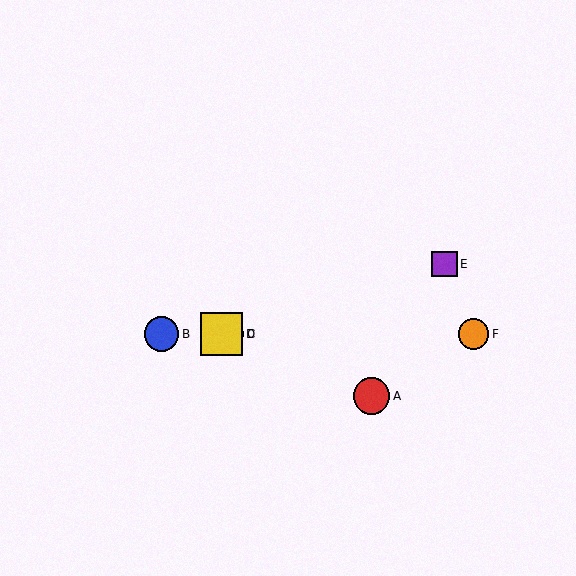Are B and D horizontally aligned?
Yes, both are at y≈334.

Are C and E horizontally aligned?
No, C is at y≈334 and E is at y≈264.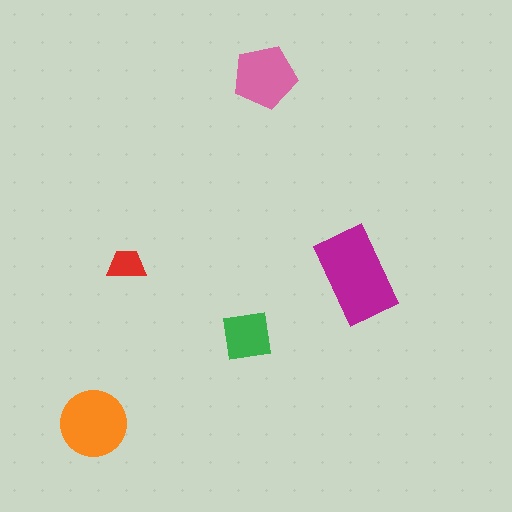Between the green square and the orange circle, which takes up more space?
The orange circle.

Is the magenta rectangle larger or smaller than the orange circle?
Larger.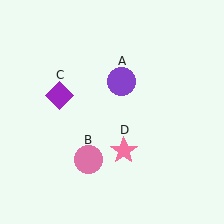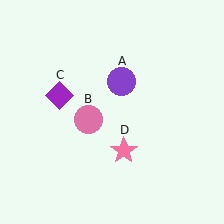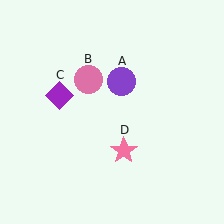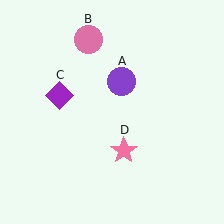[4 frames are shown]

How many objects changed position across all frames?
1 object changed position: pink circle (object B).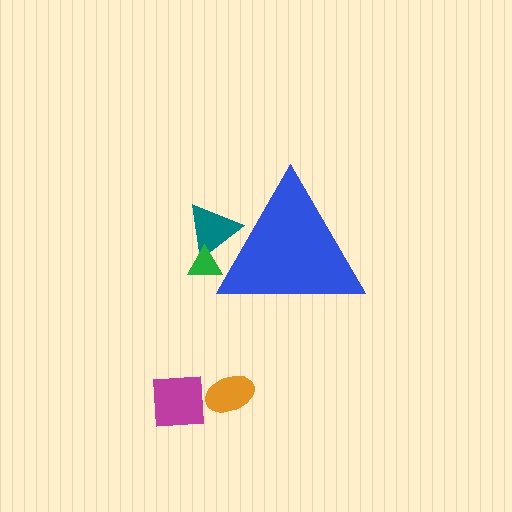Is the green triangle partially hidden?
Yes, the green triangle is partially hidden behind the blue triangle.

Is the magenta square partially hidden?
No, the magenta square is fully visible.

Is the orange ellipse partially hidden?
No, the orange ellipse is fully visible.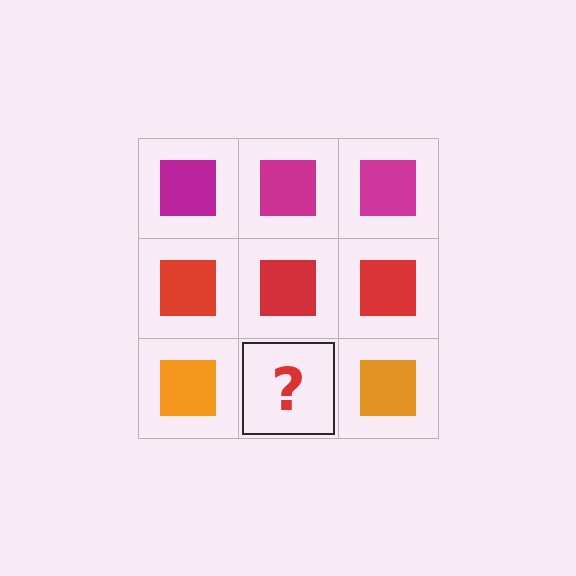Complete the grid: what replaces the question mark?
The question mark should be replaced with an orange square.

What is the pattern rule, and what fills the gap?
The rule is that each row has a consistent color. The gap should be filled with an orange square.